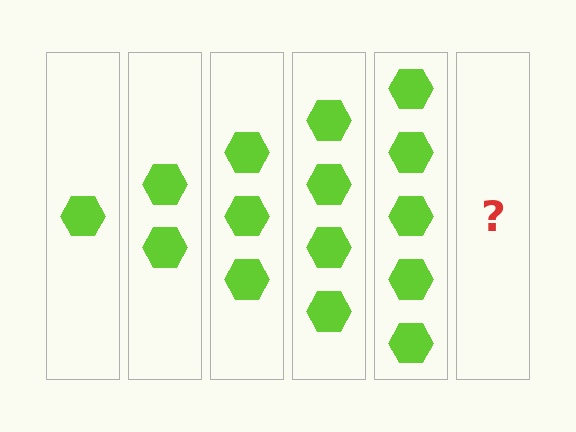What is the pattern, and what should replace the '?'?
The pattern is that each step adds one more hexagon. The '?' should be 6 hexagons.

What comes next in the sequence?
The next element should be 6 hexagons.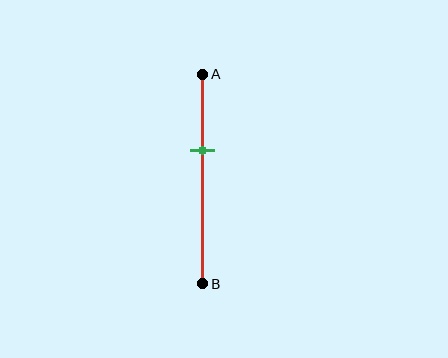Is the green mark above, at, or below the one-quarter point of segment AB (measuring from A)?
The green mark is below the one-quarter point of segment AB.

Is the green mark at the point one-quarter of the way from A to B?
No, the mark is at about 35% from A, not at the 25% one-quarter point.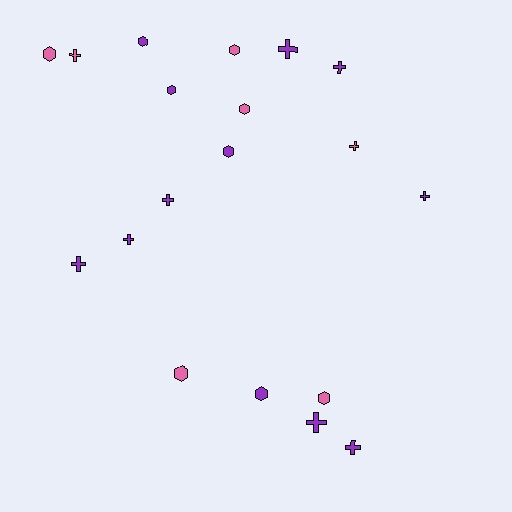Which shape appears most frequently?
Cross, with 10 objects.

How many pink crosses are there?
There are 2 pink crosses.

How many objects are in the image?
There are 19 objects.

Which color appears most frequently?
Purple, with 12 objects.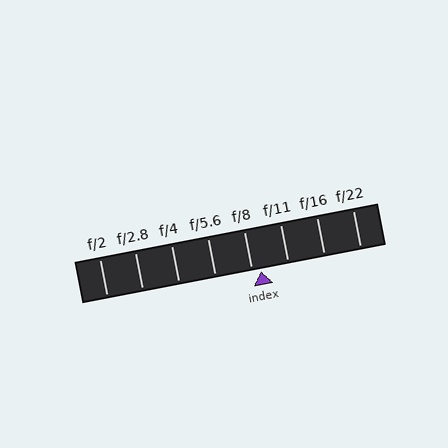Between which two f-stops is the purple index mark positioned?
The index mark is between f/8 and f/11.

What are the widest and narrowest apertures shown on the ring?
The widest aperture shown is f/2 and the narrowest is f/22.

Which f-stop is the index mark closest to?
The index mark is closest to f/8.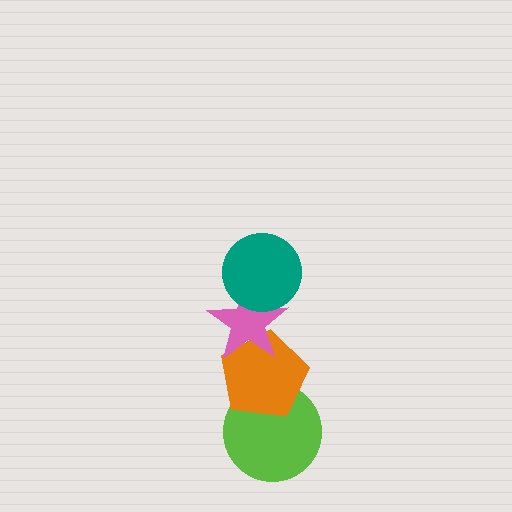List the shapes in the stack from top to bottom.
From top to bottom: the teal circle, the pink star, the orange pentagon, the lime circle.